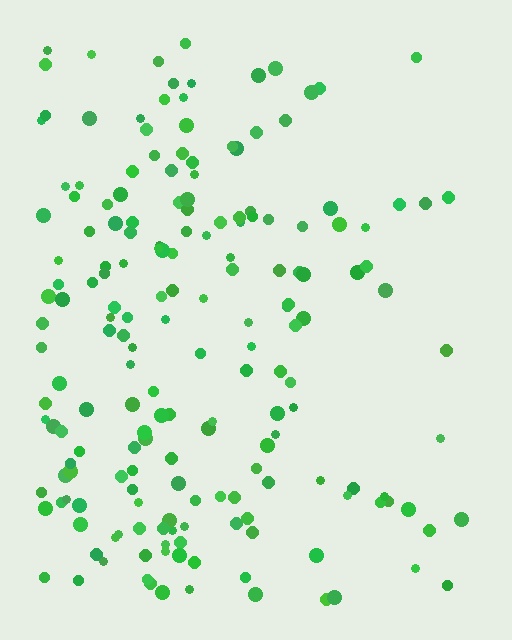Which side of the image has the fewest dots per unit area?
The right.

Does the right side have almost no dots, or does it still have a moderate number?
Still a moderate number, just noticeably fewer than the left.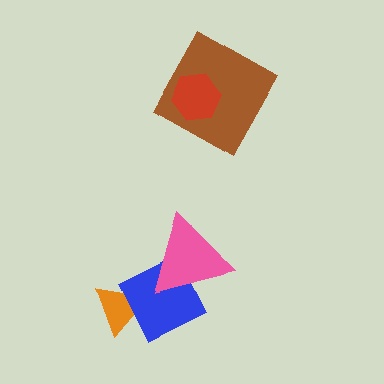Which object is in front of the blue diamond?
The pink triangle is in front of the blue diamond.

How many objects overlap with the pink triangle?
1 object overlaps with the pink triangle.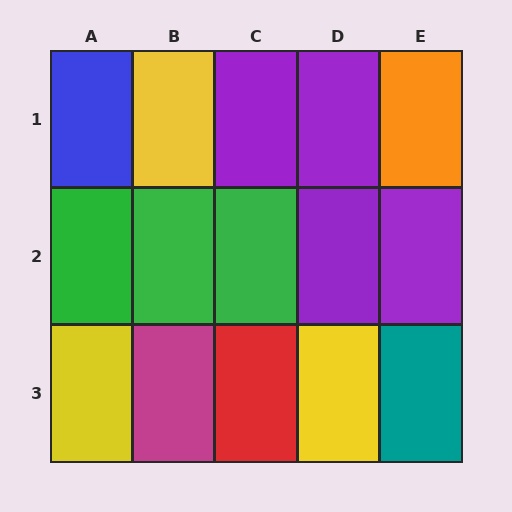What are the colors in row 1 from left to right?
Blue, yellow, purple, purple, orange.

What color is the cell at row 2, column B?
Green.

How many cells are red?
1 cell is red.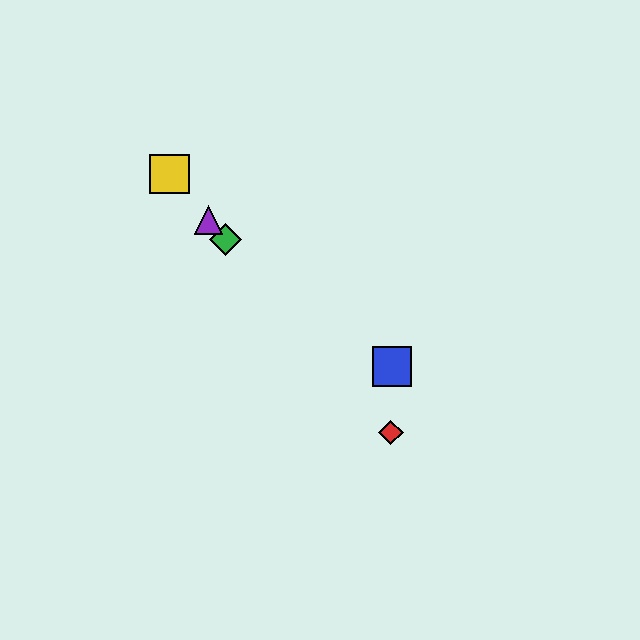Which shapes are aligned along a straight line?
The red diamond, the green diamond, the yellow square, the purple triangle are aligned along a straight line.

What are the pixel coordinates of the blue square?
The blue square is at (392, 366).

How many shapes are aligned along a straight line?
4 shapes (the red diamond, the green diamond, the yellow square, the purple triangle) are aligned along a straight line.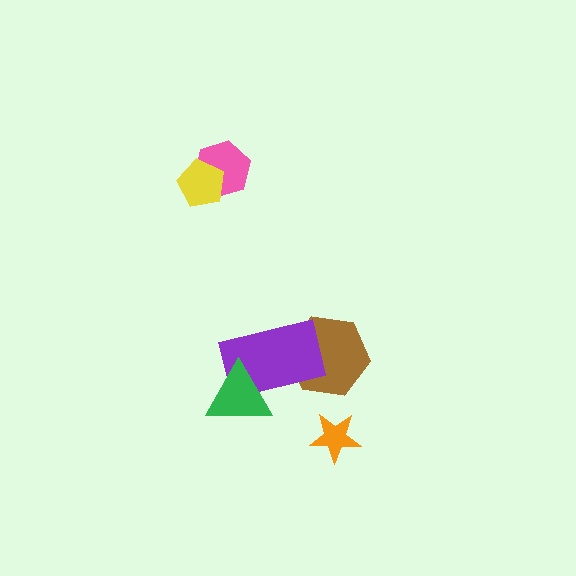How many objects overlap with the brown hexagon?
1 object overlaps with the brown hexagon.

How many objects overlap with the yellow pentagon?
1 object overlaps with the yellow pentagon.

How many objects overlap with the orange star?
0 objects overlap with the orange star.